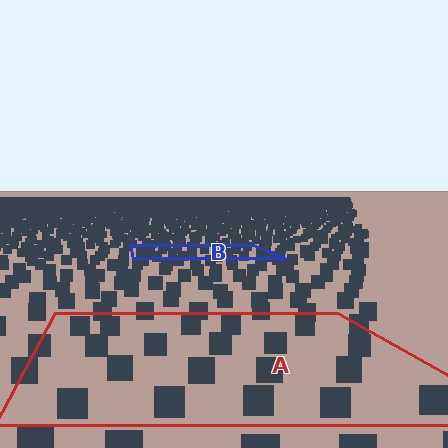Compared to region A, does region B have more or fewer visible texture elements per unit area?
Region B has more texture elements per unit area — they are packed more densely because it is farther away.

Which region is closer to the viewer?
Region A is closer. The texture elements there are larger and more spread out.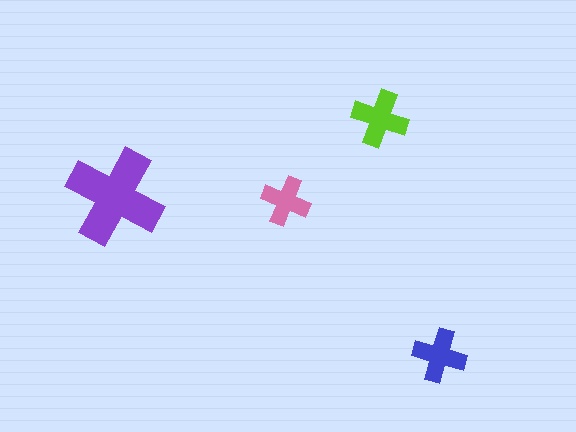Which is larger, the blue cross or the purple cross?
The purple one.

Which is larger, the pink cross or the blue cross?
The blue one.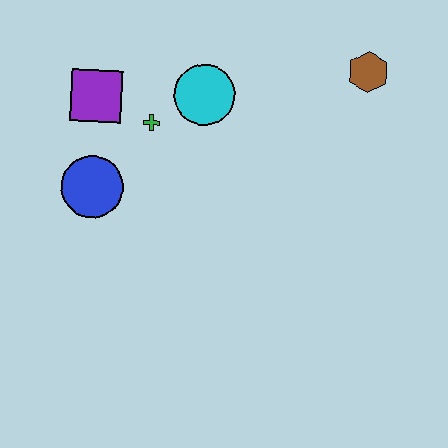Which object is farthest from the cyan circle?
The brown hexagon is farthest from the cyan circle.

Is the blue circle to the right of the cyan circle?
No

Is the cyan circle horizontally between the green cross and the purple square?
No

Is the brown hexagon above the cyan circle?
Yes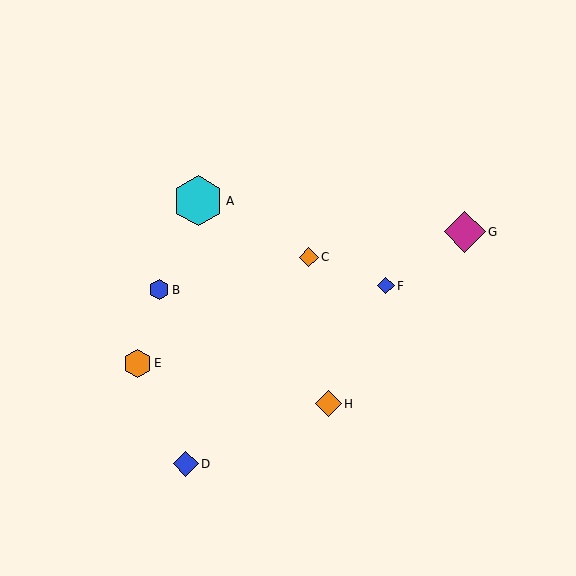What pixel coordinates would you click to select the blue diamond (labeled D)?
Click at (186, 464) to select the blue diamond D.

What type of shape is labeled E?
Shape E is an orange hexagon.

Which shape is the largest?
The cyan hexagon (labeled A) is the largest.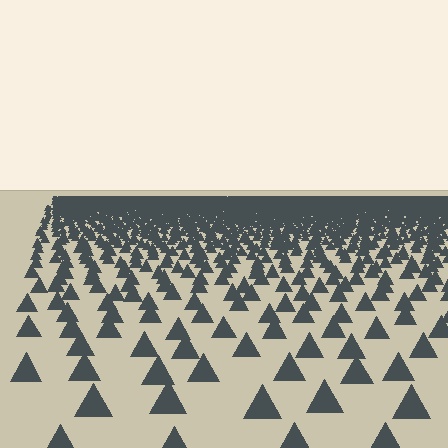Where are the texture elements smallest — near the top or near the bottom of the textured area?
Near the top.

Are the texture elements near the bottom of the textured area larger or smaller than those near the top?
Larger. Near the bottom, elements are closer to the viewer and appear at a bigger on-screen size.